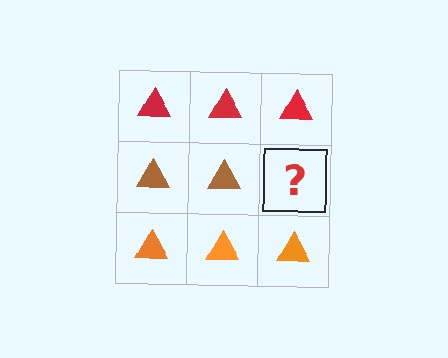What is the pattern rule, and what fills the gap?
The rule is that each row has a consistent color. The gap should be filled with a brown triangle.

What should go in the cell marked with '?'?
The missing cell should contain a brown triangle.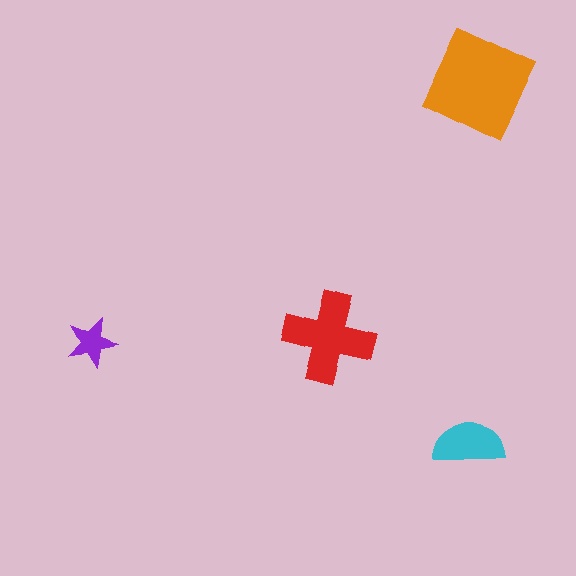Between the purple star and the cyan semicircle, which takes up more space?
The cyan semicircle.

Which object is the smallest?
The purple star.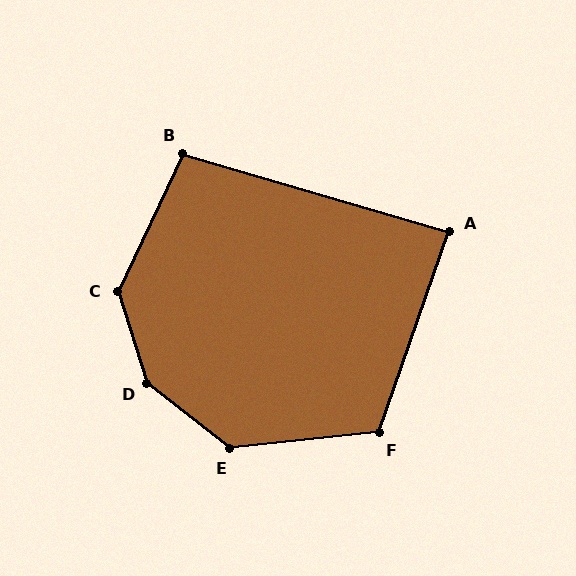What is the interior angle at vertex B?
Approximately 99 degrees (obtuse).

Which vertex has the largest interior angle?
D, at approximately 146 degrees.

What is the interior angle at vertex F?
Approximately 115 degrees (obtuse).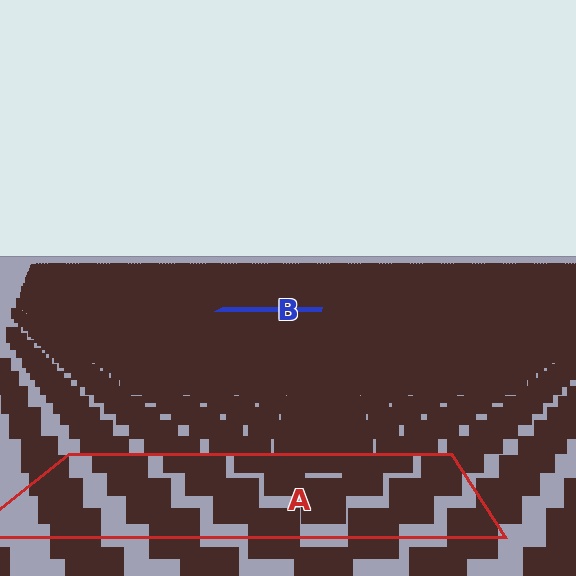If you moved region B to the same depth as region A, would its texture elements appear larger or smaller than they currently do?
They would appear larger. At a closer depth, the same texture elements are projected at a bigger on-screen size.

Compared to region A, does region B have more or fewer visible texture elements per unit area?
Region B has more texture elements per unit area — they are packed more densely because it is farther away.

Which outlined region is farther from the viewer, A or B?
Region B is farther from the viewer — the texture elements inside it appear smaller and more densely packed.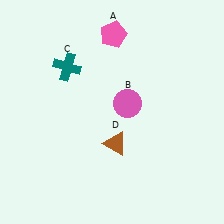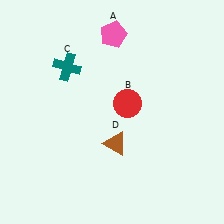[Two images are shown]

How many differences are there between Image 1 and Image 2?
There is 1 difference between the two images.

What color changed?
The circle (B) changed from pink in Image 1 to red in Image 2.